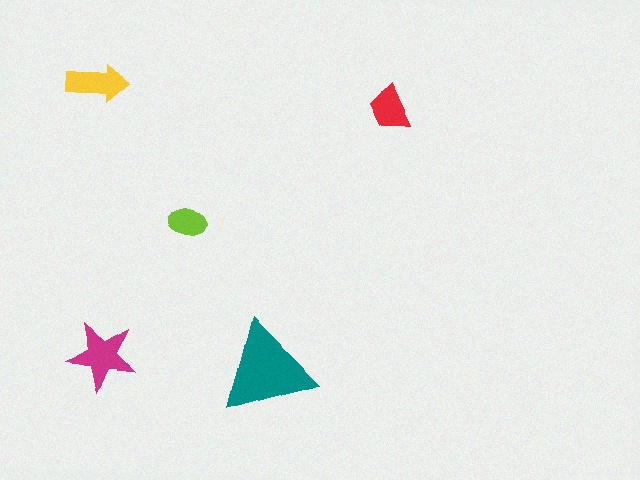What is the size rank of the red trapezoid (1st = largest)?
4th.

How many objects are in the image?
There are 5 objects in the image.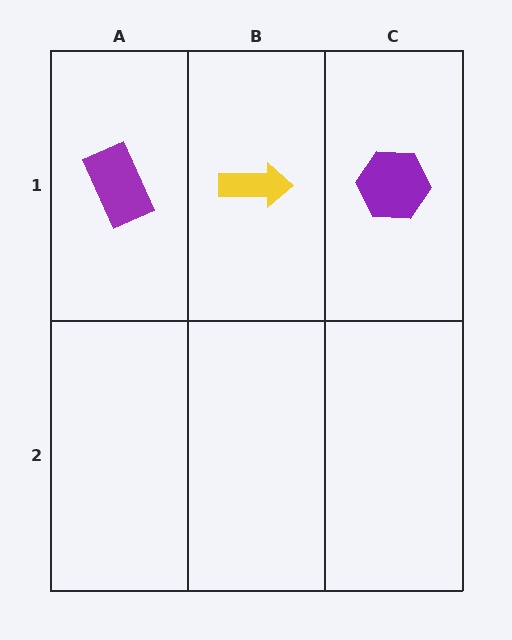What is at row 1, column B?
A yellow arrow.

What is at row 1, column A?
A purple rectangle.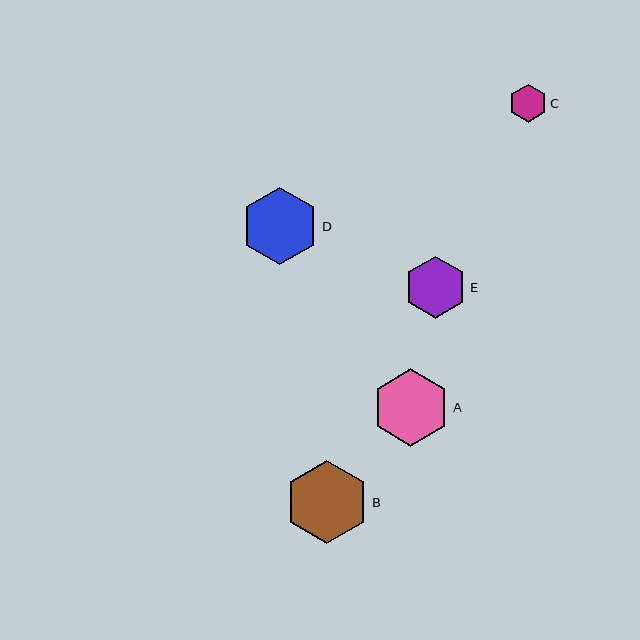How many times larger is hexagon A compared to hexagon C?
Hexagon A is approximately 2.0 times the size of hexagon C.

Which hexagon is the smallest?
Hexagon C is the smallest with a size of approximately 38 pixels.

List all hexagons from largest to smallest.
From largest to smallest: B, D, A, E, C.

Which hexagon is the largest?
Hexagon B is the largest with a size of approximately 84 pixels.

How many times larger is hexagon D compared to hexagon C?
Hexagon D is approximately 2.0 times the size of hexagon C.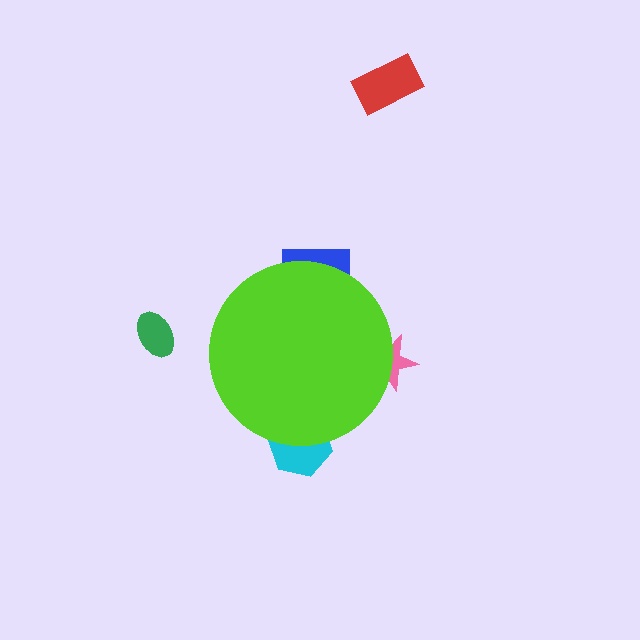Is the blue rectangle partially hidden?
Yes, the blue rectangle is partially hidden behind the lime circle.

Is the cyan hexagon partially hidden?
Yes, the cyan hexagon is partially hidden behind the lime circle.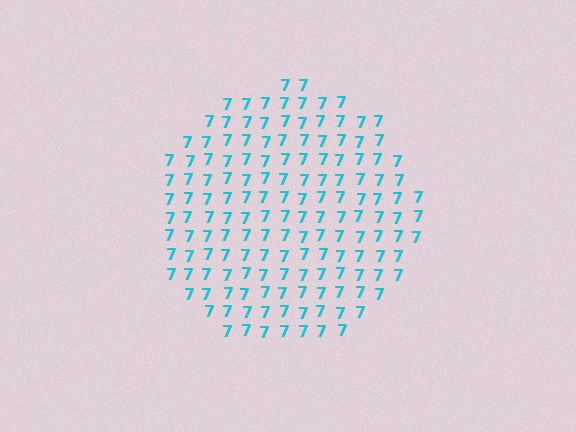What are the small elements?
The small elements are digit 7's.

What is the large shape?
The large shape is a circle.